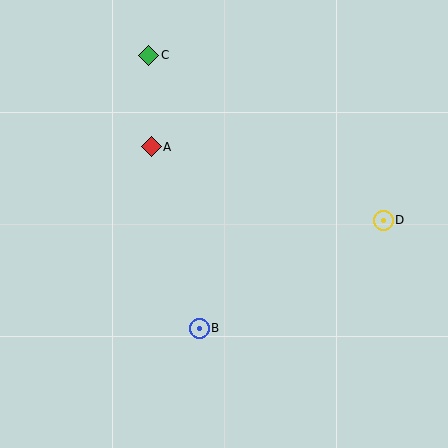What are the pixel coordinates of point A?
Point A is at (151, 147).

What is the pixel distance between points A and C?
The distance between A and C is 92 pixels.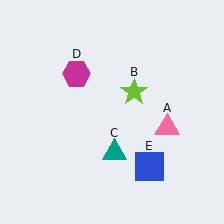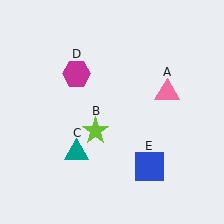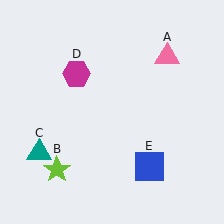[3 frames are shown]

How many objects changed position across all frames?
3 objects changed position: pink triangle (object A), lime star (object B), teal triangle (object C).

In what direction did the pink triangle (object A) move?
The pink triangle (object A) moved up.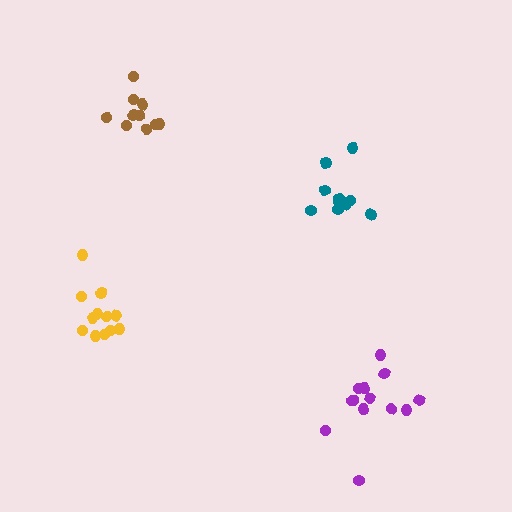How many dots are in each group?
Group 1: 12 dots, Group 2: 10 dots, Group 3: 13 dots, Group 4: 10 dots (45 total).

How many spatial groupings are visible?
There are 4 spatial groupings.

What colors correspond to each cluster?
The clusters are colored: yellow, teal, purple, brown.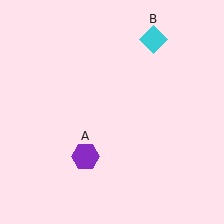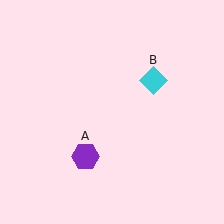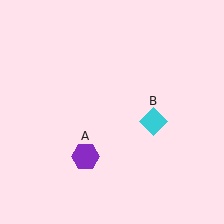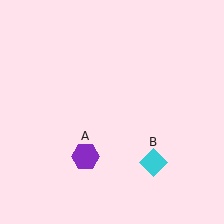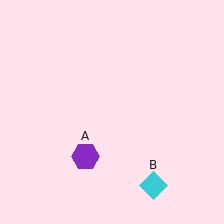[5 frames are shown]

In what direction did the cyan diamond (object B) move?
The cyan diamond (object B) moved down.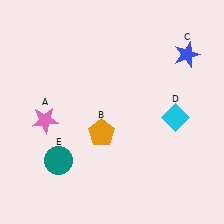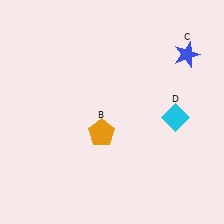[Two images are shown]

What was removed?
The pink star (A), the teal circle (E) were removed in Image 2.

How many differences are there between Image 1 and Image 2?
There are 2 differences between the two images.